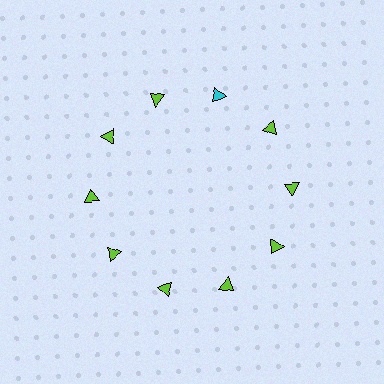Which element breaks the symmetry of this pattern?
The cyan triangle at roughly the 1 o'clock position breaks the symmetry. All other shapes are lime triangles.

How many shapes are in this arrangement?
There are 10 shapes arranged in a ring pattern.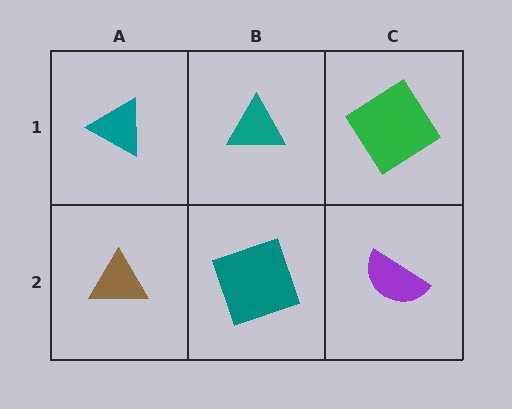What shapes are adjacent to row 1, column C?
A purple semicircle (row 2, column C), a teal triangle (row 1, column B).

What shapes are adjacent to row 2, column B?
A teal triangle (row 1, column B), a brown triangle (row 2, column A), a purple semicircle (row 2, column C).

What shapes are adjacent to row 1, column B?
A teal square (row 2, column B), a teal triangle (row 1, column A), a green diamond (row 1, column C).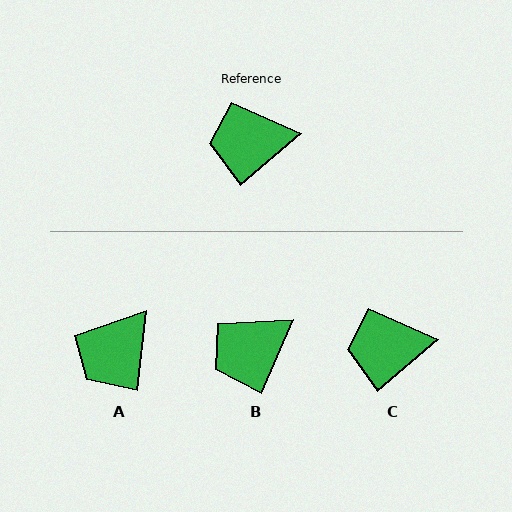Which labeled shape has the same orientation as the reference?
C.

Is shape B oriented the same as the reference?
No, it is off by about 26 degrees.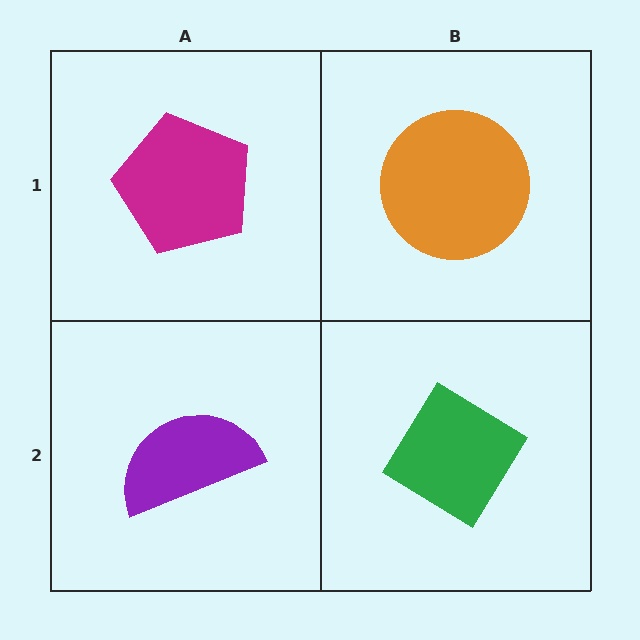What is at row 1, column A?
A magenta pentagon.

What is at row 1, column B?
An orange circle.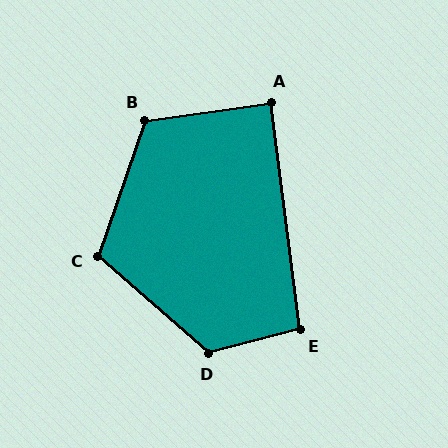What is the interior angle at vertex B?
Approximately 117 degrees (obtuse).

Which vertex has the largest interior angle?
D, at approximately 124 degrees.